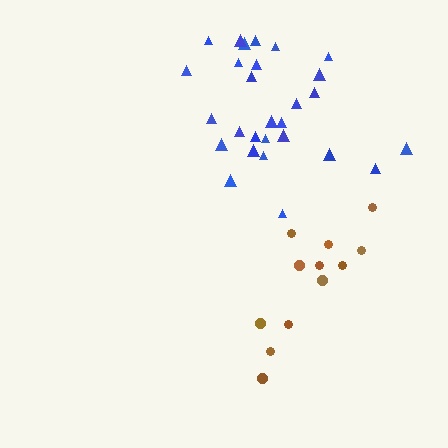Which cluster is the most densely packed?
Blue.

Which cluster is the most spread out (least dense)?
Brown.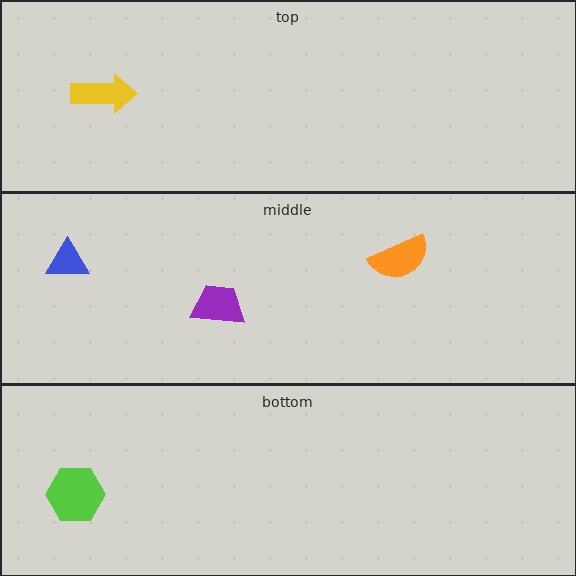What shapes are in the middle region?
The purple trapezoid, the orange semicircle, the blue triangle.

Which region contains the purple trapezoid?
The middle region.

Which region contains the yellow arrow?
The top region.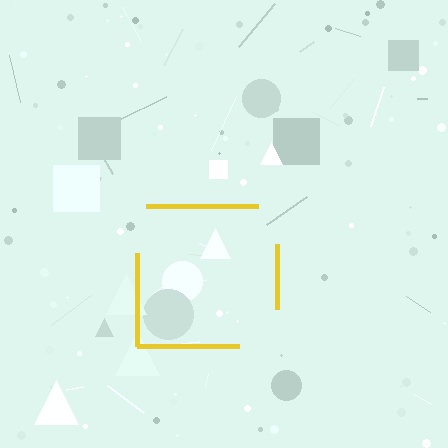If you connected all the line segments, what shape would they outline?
They would outline a square.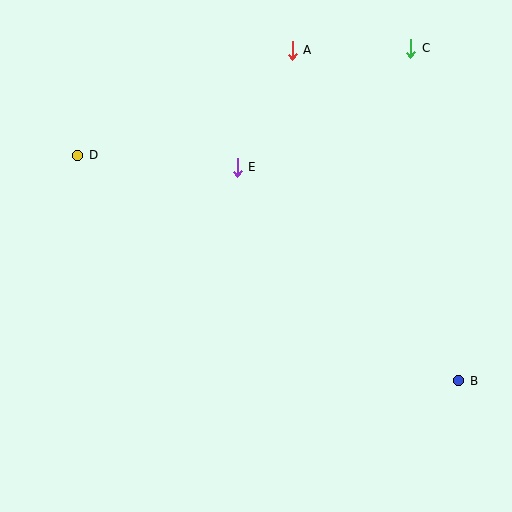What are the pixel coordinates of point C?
Point C is at (411, 48).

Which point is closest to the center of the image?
Point E at (237, 167) is closest to the center.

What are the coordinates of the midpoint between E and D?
The midpoint between E and D is at (157, 161).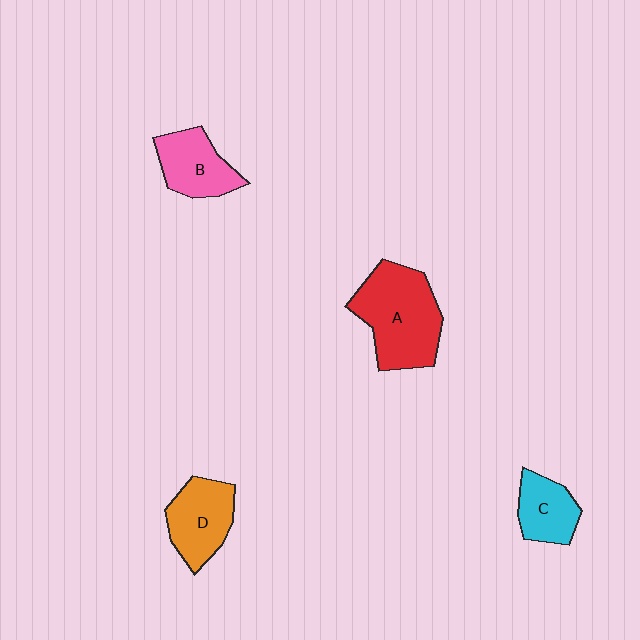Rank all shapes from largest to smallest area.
From largest to smallest: A (red), D (orange), B (pink), C (cyan).